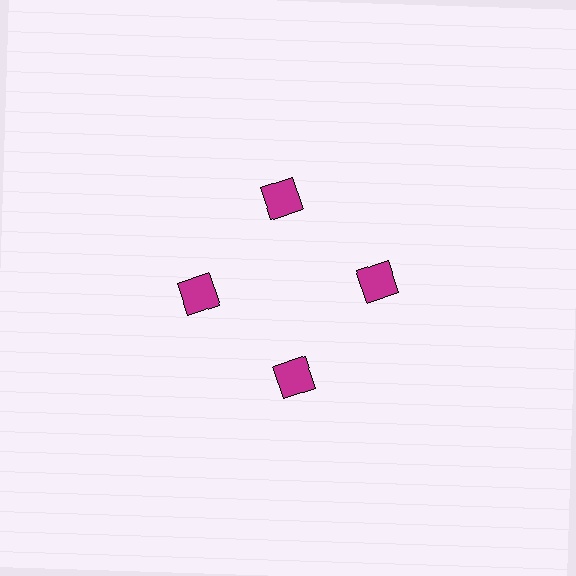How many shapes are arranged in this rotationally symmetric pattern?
There are 4 shapes, arranged in 4 groups of 1.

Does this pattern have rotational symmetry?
Yes, this pattern has 4-fold rotational symmetry. It looks the same after rotating 90 degrees around the center.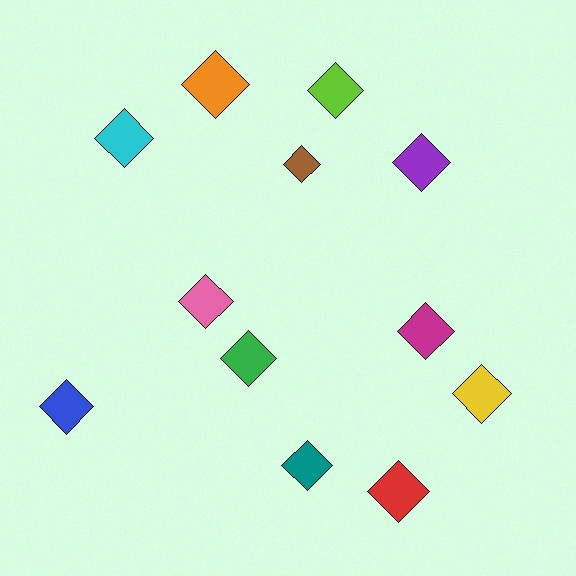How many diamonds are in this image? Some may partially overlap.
There are 12 diamonds.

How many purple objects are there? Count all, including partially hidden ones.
There is 1 purple object.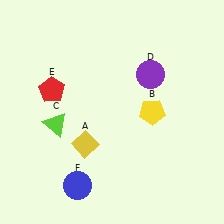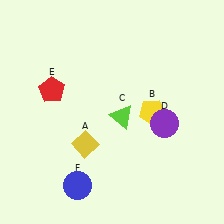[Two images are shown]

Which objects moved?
The objects that moved are: the lime triangle (C), the purple circle (D).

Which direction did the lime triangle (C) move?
The lime triangle (C) moved right.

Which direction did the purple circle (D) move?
The purple circle (D) moved down.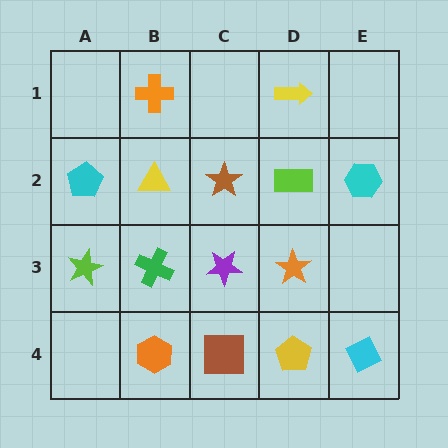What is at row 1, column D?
A yellow arrow.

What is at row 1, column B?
An orange cross.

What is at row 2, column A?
A cyan pentagon.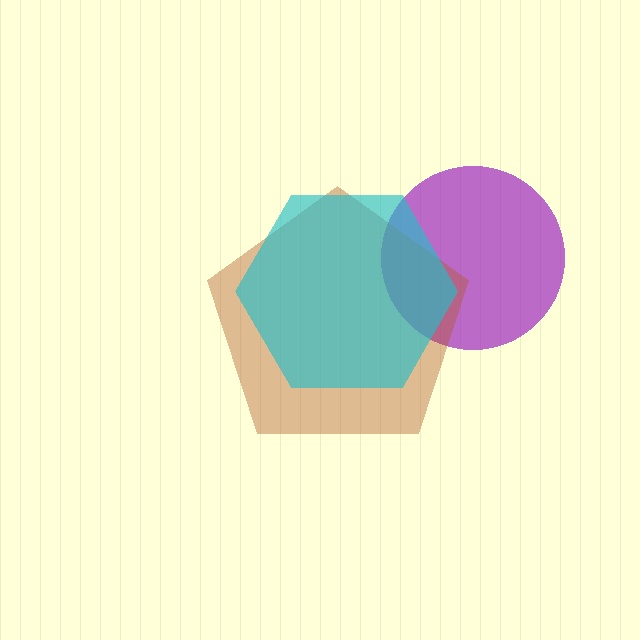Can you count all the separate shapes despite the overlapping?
Yes, there are 3 separate shapes.